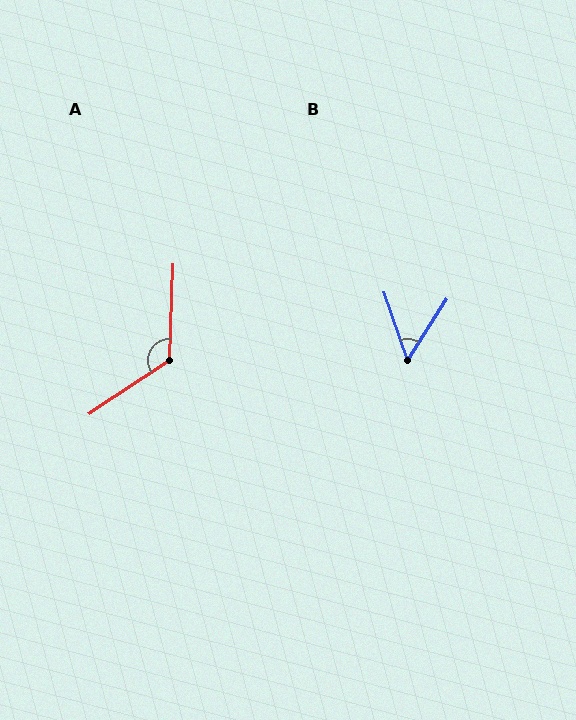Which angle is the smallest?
B, at approximately 52 degrees.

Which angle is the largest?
A, at approximately 126 degrees.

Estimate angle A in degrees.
Approximately 126 degrees.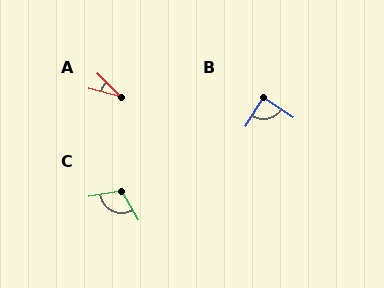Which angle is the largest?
C, at approximately 110 degrees.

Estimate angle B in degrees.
Approximately 90 degrees.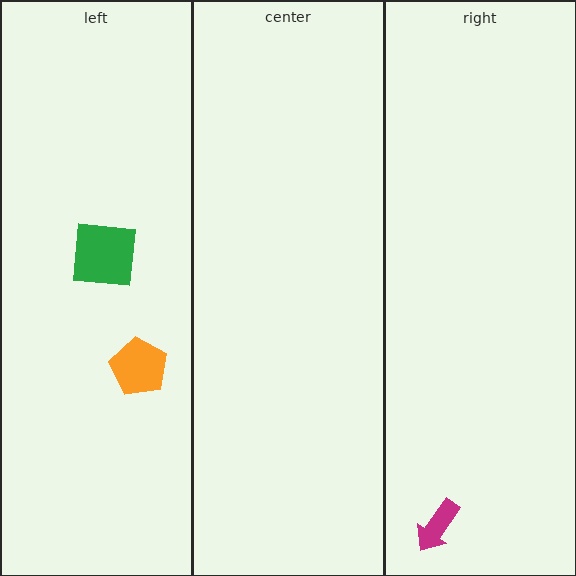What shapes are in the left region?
The green square, the orange pentagon.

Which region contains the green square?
The left region.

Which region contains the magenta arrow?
The right region.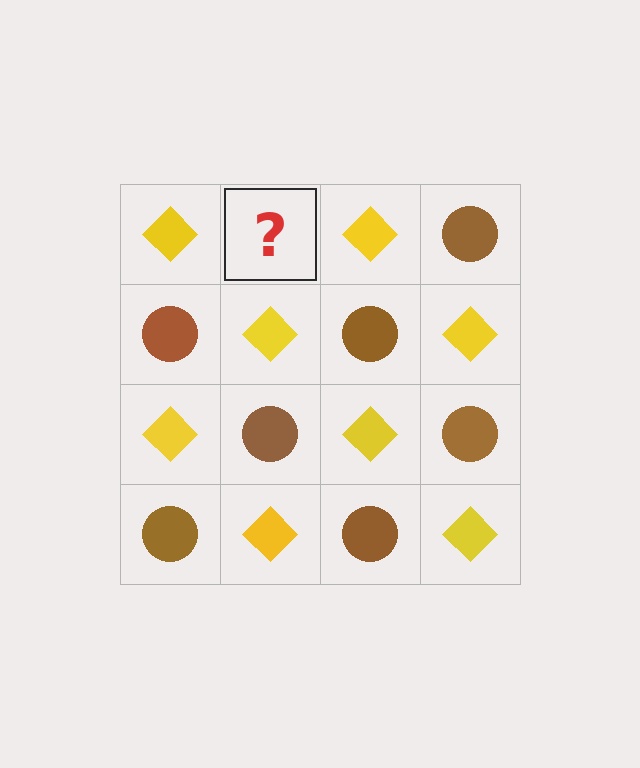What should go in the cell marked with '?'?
The missing cell should contain a brown circle.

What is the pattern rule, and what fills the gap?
The rule is that it alternates yellow diamond and brown circle in a checkerboard pattern. The gap should be filled with a brown circle.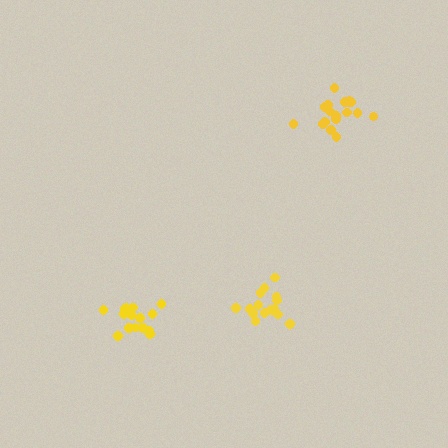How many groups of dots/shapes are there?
There are 3 groups.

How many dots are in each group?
Group 1: 18 dots, Group 2: 15 dots, Group 3: 16 dots (49 total).